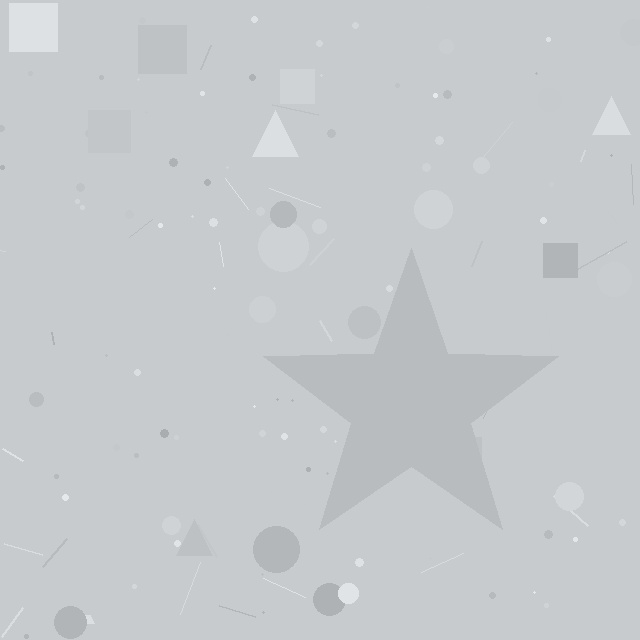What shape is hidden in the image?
A star is hidden in the image.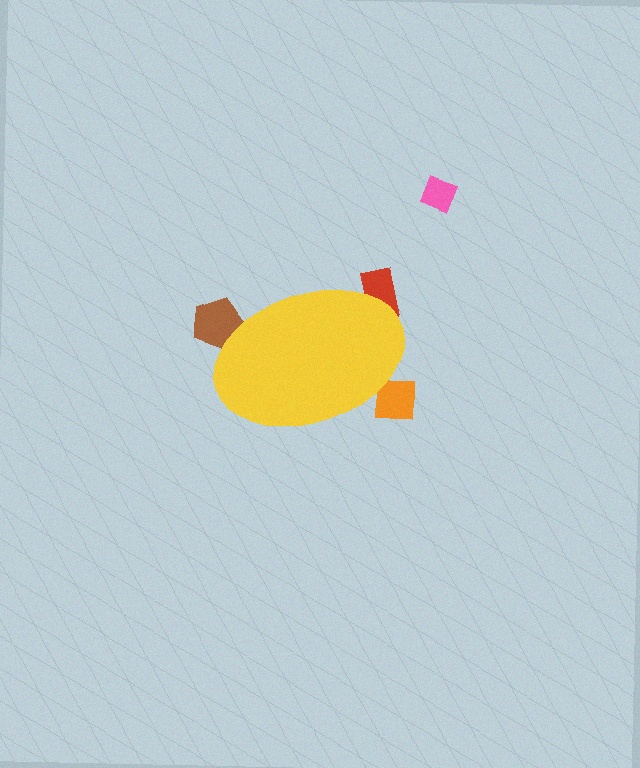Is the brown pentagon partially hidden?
Yes, the brown pentagon is partially hidden behind the yellow ellipse.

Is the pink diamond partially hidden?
No, the pink diamond is fully visible.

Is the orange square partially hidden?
Yes, the orange square is partially hidden behind the yellow ellipse.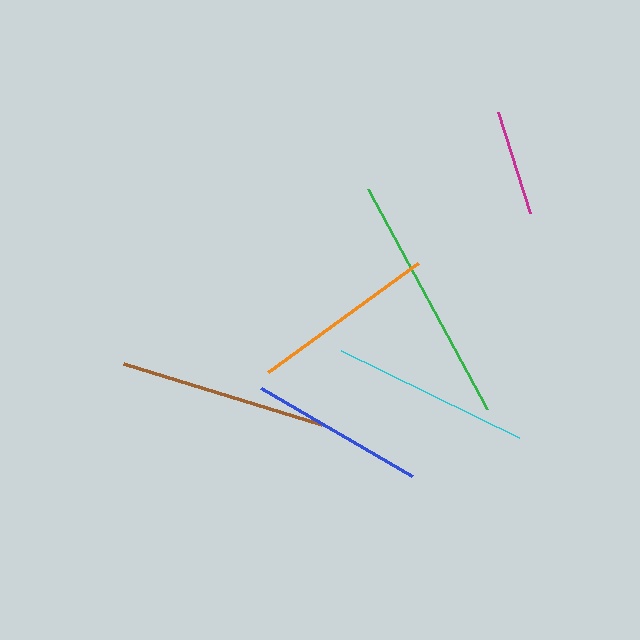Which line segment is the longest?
The green line is the longest at approximately 250 pixels.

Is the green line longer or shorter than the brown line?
The green line is longer than the brown line.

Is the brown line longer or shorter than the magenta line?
The brown line is longer than the magenta line.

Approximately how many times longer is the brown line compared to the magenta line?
The brown line is approximately 2.0 times the length of the magenta line.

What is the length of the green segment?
The green segment is approximately 250 pixels long.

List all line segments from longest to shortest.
From longest to shortest: green, brown, cyan, orange, blue, magenta.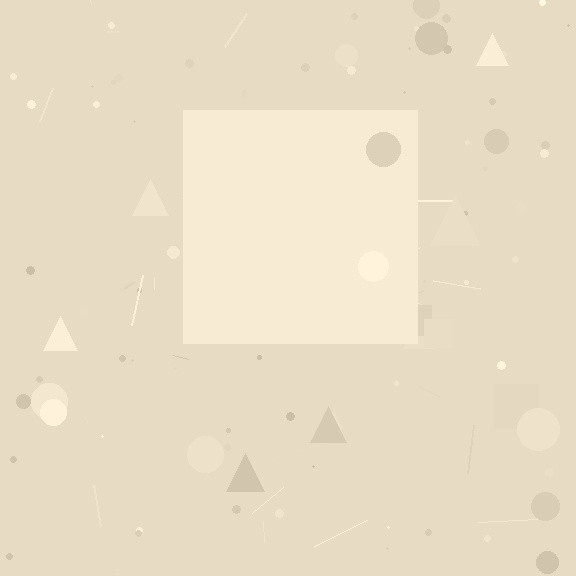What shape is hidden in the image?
A square is hidden in the image.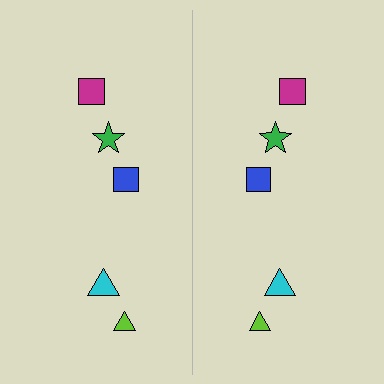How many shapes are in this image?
There are 10 shapes in this image.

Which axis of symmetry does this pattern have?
The pattern has a vertical axis of symmetry running through the center of the image.